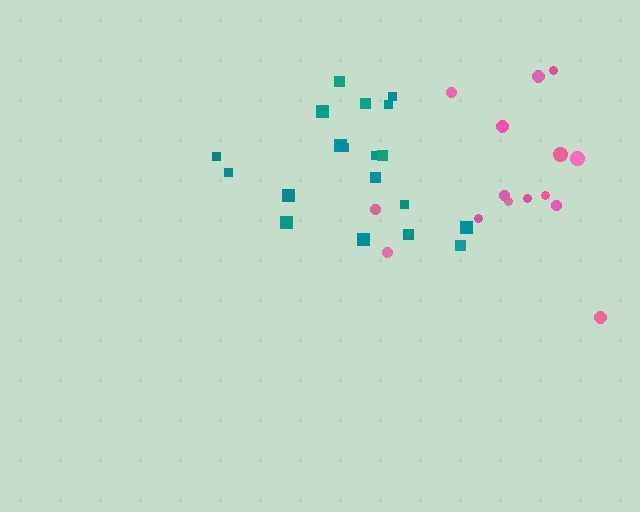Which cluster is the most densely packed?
Teal.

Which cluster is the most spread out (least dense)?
Pink.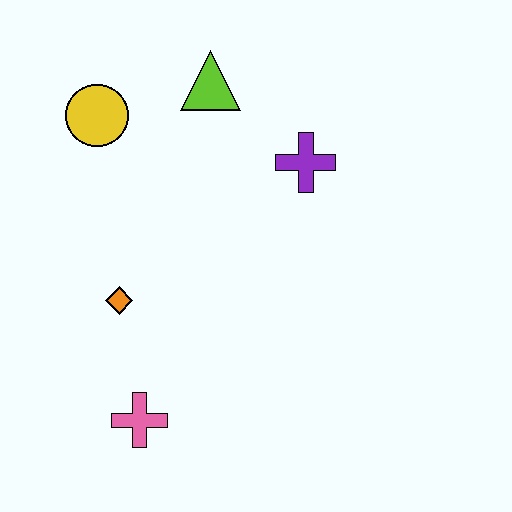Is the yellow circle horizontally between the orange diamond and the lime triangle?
No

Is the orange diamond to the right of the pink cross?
No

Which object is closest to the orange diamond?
The pink cross is closest to the orange diamond.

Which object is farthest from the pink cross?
The lime triangle is farthest from the pink cross.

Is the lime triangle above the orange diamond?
Yes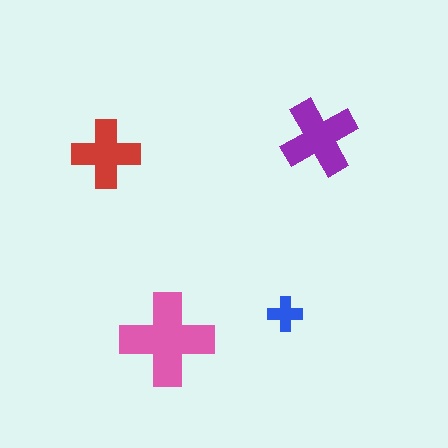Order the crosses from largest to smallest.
the pink one, the purple one, the red one, the blue one.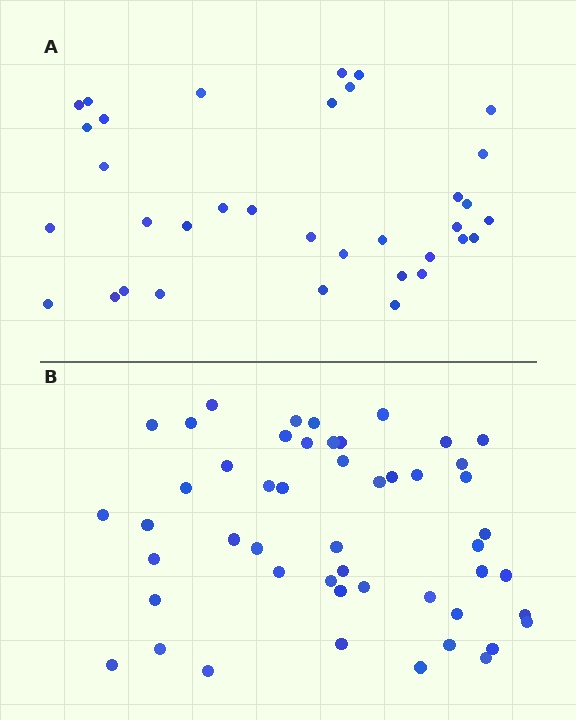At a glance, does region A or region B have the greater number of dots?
Region B (the bottom region) has more dots.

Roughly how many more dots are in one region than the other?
Region B has approximately 15 more dots than region A.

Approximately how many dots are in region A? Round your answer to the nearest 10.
About 40 dots. (The exact count is 35, which rounds to 40.)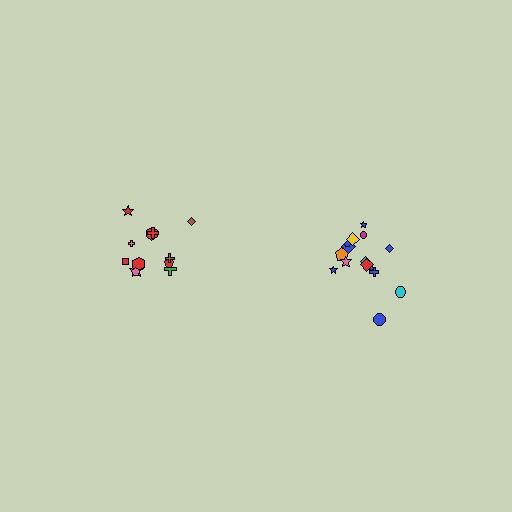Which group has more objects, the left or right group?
The right group.